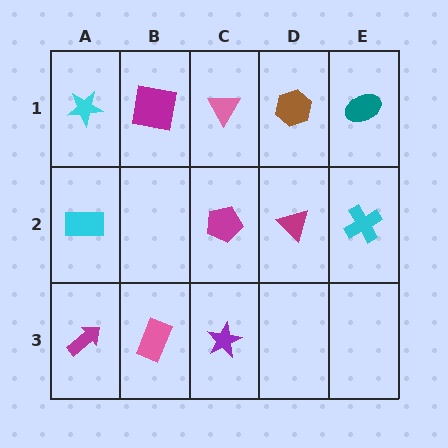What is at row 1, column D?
A brown hexagon.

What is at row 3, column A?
A magenta arrow.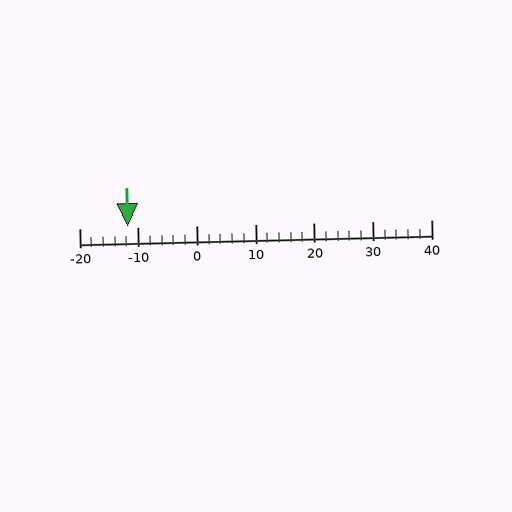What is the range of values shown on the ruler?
The ruler shows values from -20 to 40.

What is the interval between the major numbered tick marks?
The major tick marks are spaced 10 units apart.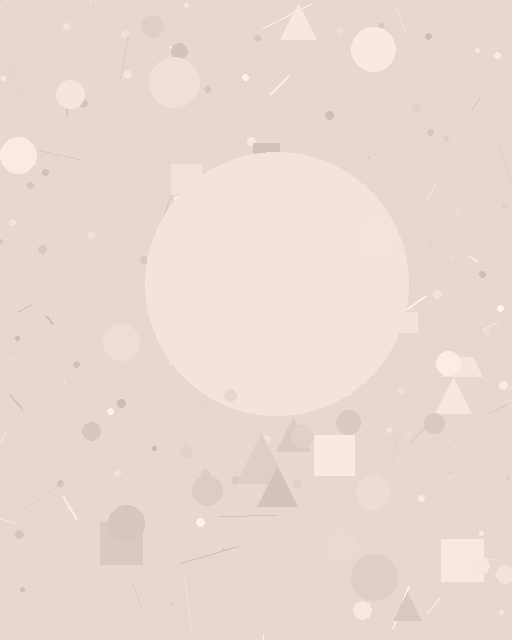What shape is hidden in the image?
A circle is hidden in the image.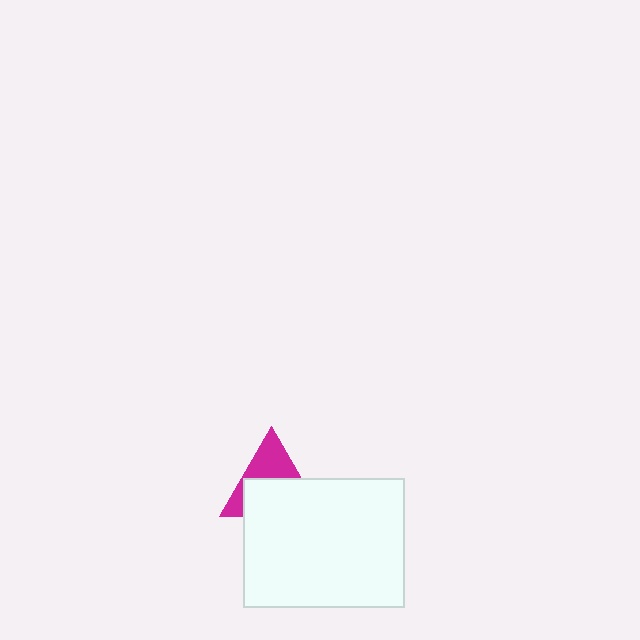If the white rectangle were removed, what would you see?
You would see the complete magenta triangle.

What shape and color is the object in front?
The object in front is a white rectangle.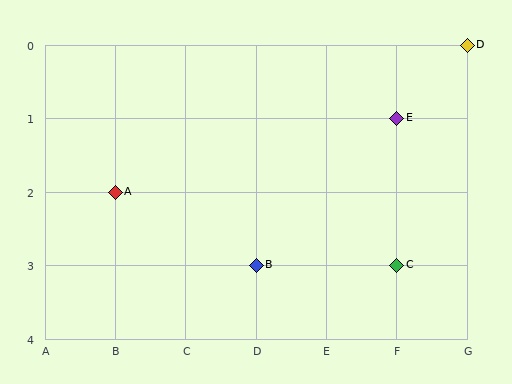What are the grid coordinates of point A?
Point A is at grid coordinates (B, 2).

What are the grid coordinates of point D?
Point D is at grid coordinates (G, 0).